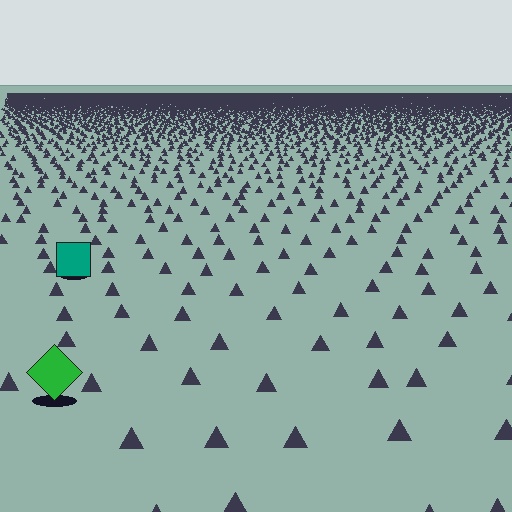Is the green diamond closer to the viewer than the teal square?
Yes. The green diamond is closer — you can tell from the texture gradient: the ground texture is coarser near it.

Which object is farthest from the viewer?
The teal square is farthest from the viewer. It appears smaller and the ground texture around it is denser.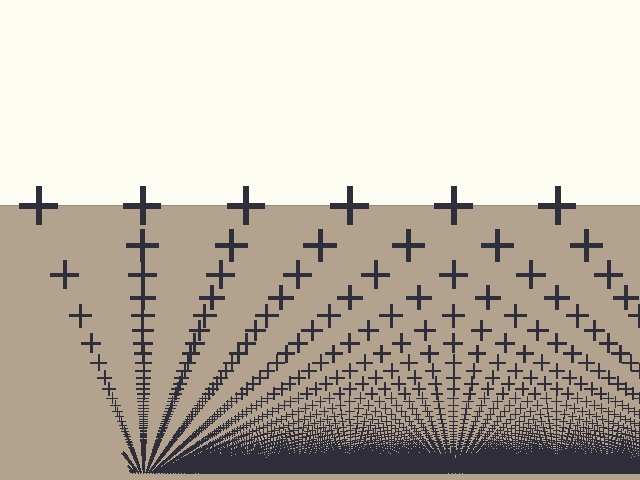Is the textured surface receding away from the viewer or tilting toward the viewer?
The surface appears to tilt toward the viewer. Texture elements get larger and sparser toward the top.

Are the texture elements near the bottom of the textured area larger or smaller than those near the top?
Smaller. The gradient is inverted — elements near the bottom are smaller and denser.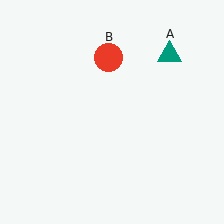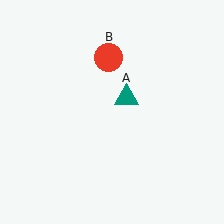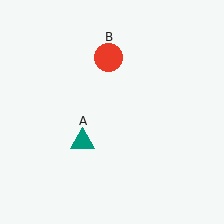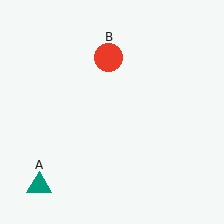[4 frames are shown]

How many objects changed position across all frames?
1 object changed position: teal triangle (object A).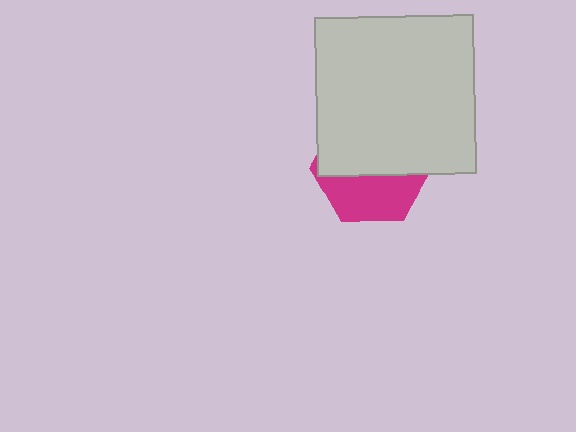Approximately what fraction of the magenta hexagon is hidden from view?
Roughly 59% of the magenta hexagon is hidden behind the light gray square.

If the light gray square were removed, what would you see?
You would see the complete magenta hexagon.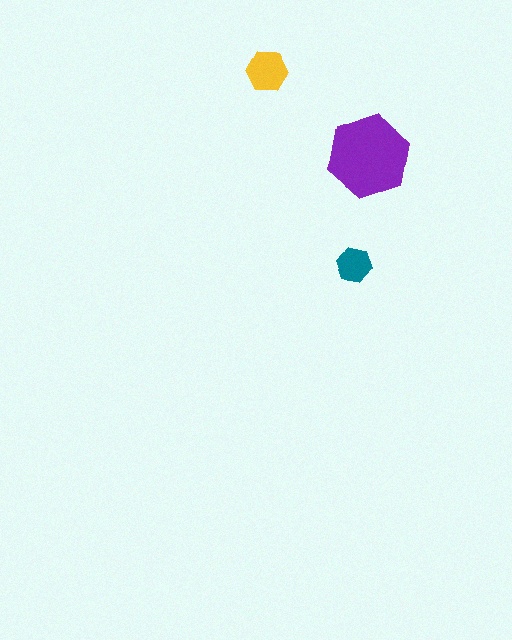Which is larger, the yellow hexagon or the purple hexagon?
The purple one.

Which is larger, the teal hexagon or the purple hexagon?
The purple one.